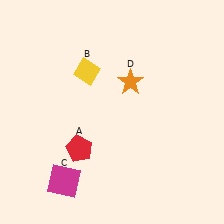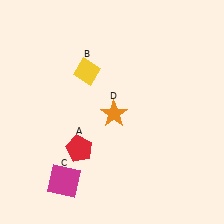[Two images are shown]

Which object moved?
The orange star (D) moved down.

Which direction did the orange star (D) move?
The orange star (D) moved down.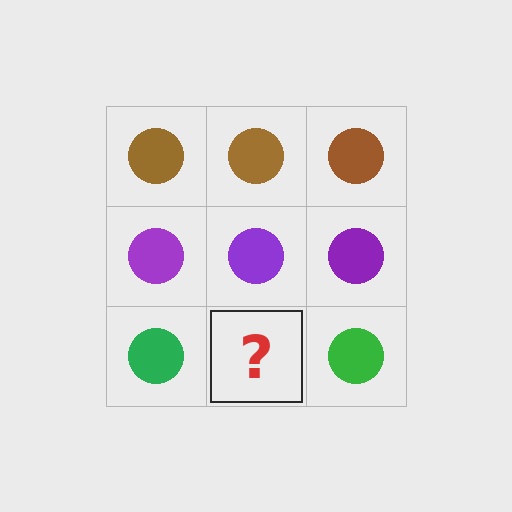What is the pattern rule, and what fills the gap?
The rule is that each row has a consistent color. The gap should be filled with a green circle.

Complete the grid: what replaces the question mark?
The question mark should be replaced with a green circle.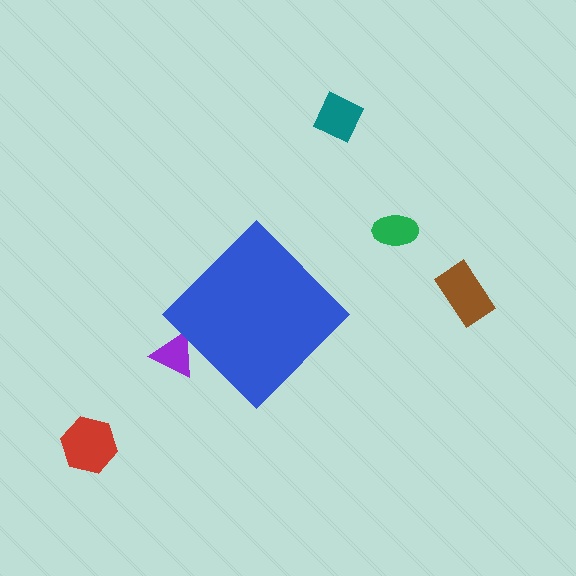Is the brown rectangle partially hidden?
No, the brown rectangle is fully visible.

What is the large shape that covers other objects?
A blue diamond.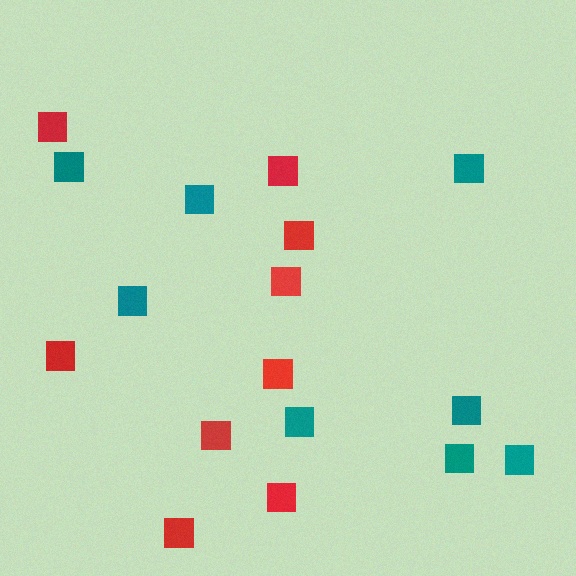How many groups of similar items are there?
There are 2 groups: one group of red squares (9) and one group of teal squares (8).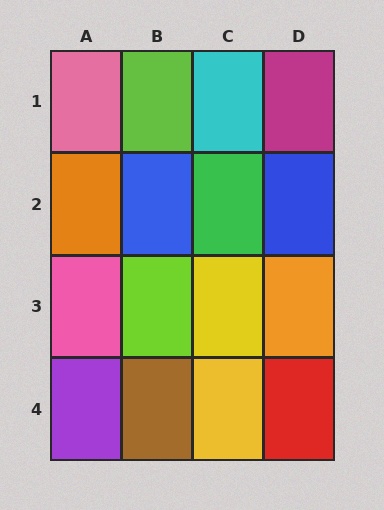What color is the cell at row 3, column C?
Yellow.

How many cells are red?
1 cell is red.